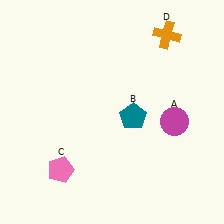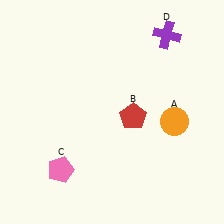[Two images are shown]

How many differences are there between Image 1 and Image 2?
There are 3 differences between the two images.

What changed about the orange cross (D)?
In Image 1, D is orange. In Image 2, it changed to purple.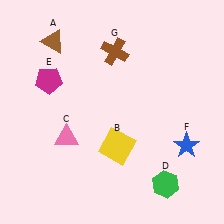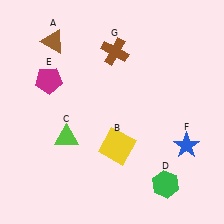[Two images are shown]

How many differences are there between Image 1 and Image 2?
There is 1 difference between the two images.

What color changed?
The triangle (C) changed from pink in Image 1 to lime in Image 2.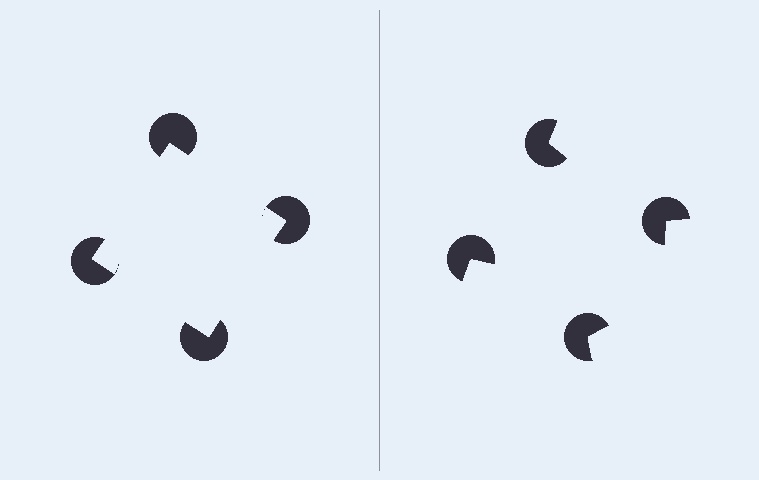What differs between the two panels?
The pac-man discs are positioned identically on both sides; only the wedge orientations differ. On the left they align to a square; on the right they are misaligned.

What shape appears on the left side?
An illusory square.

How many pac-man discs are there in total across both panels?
8 — 4 on each side.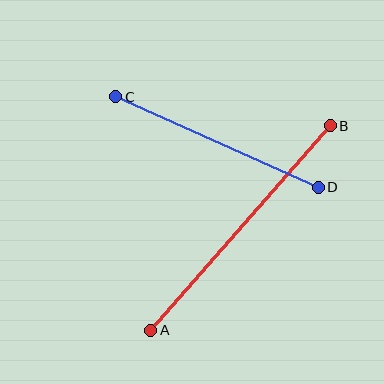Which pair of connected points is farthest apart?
Points A and B are farthest apart.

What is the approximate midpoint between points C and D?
The midpoint is at approximately (217, 142) pixels.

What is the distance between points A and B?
The distance is approximately 272 pixels.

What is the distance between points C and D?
The distance is approximately 222 pixels.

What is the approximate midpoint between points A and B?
The midpoint is at approximately (241, 228) pixels.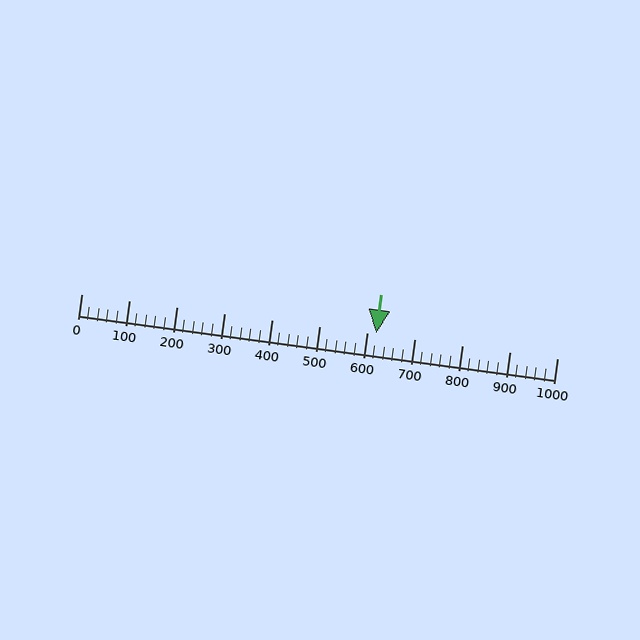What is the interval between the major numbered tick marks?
The major tick marks are spaced 100 units apart.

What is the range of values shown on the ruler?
The ruler shows values from 0 to 1000.